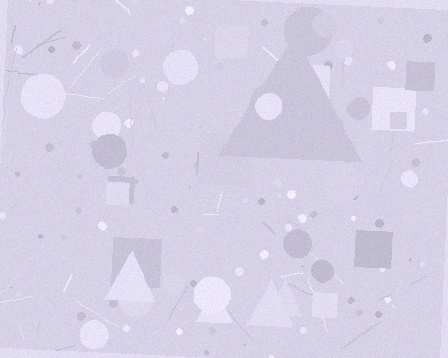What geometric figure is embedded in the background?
A triangle is embedded in the background.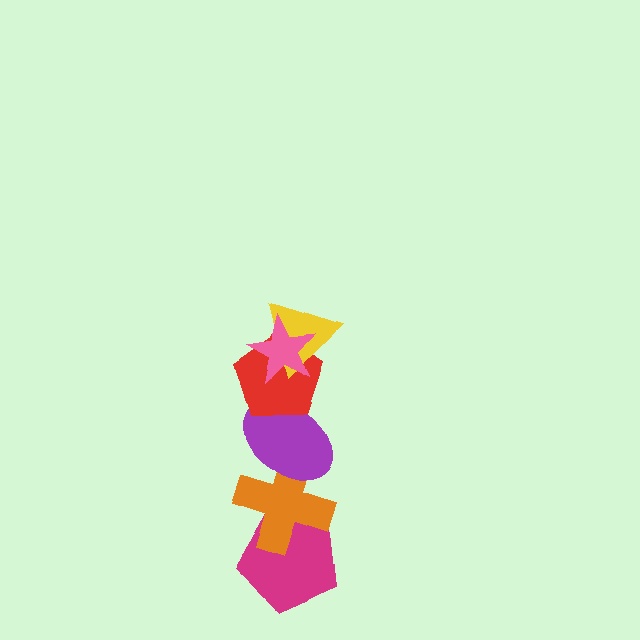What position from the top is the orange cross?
The orange cross is 5th from the top.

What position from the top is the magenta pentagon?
The magenta pentagon is 6th from the top.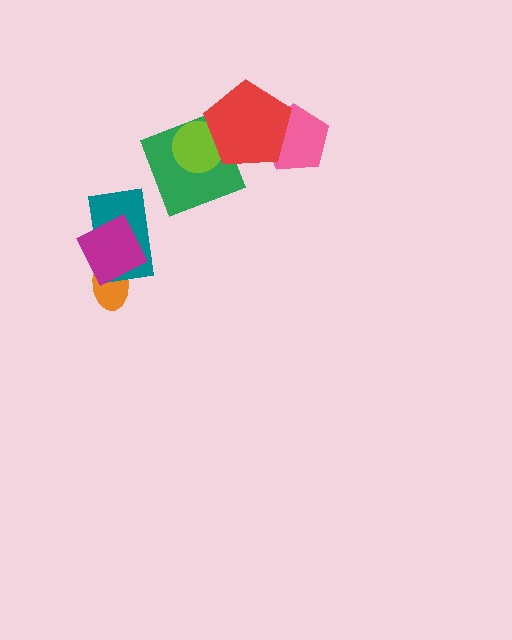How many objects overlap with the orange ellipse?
2 objects overlap with the orange ellipse.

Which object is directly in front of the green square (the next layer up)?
The lime circle is directly in front of the green square.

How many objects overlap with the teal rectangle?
2 objects overlap with the teal rectangle.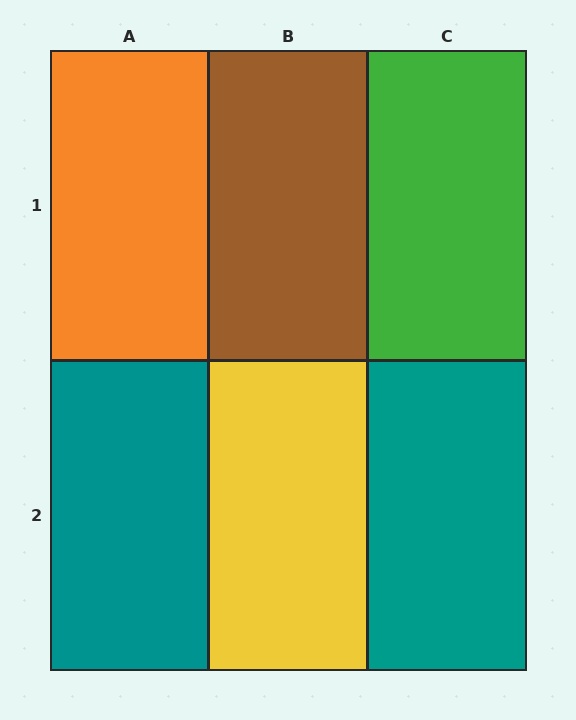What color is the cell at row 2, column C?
Teal.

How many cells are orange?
1 cell is orange.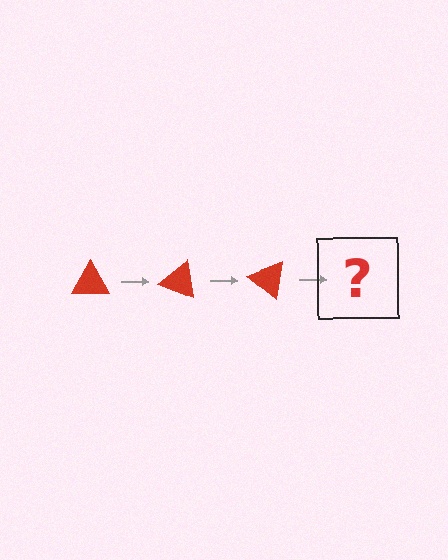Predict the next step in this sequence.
The next step is a red triangle rotated 60 degrees.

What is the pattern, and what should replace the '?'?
The pattern is that the triangle rotates 20 degrees each step. The '?' should be a red triangle rotated 60 degrees.